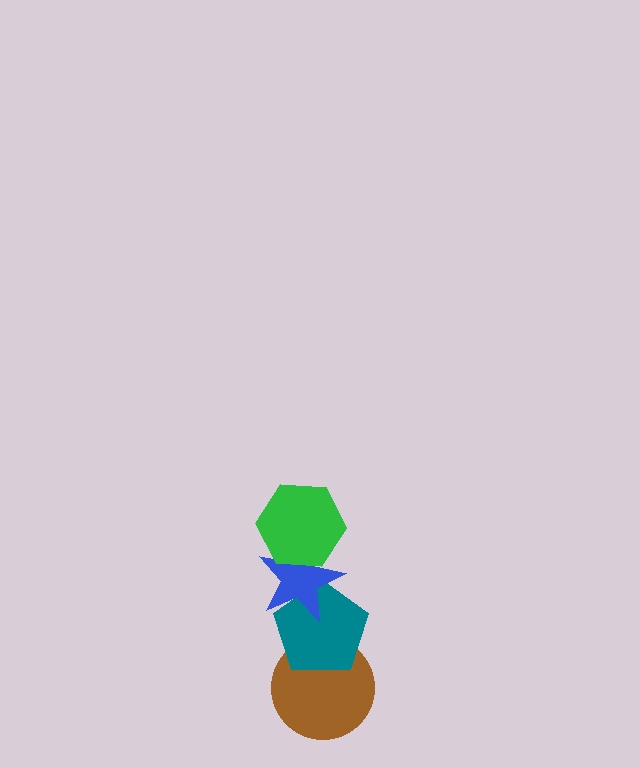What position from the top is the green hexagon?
The green hexagon is 1st from the top.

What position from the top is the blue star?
The blue star is 2nd from the top.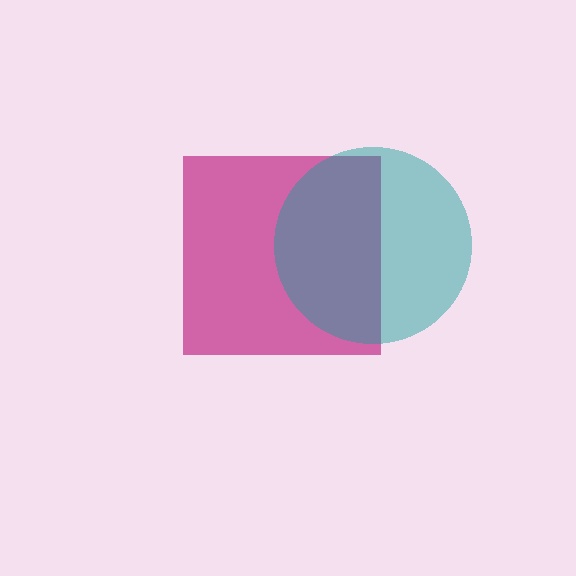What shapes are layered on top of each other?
The layered shapes are: a magenta square, a teal circle.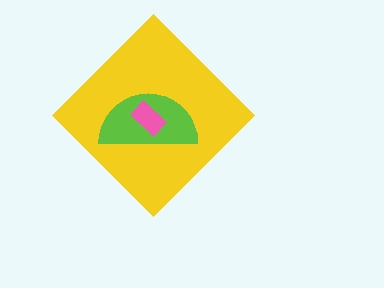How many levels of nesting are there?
3.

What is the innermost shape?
The pink rectangle.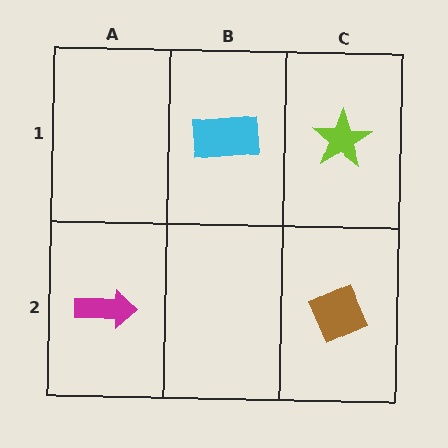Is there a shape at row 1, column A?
No, that cell is empty.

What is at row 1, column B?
A cyan rectangle.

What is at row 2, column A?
A magenta arrow.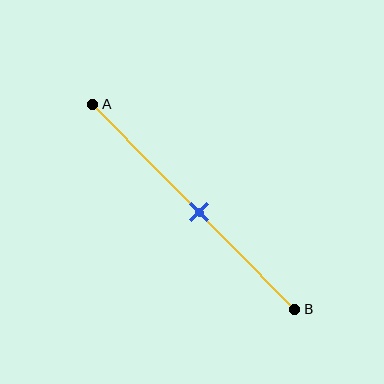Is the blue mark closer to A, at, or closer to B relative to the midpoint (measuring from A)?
The blue mark is approximately at the midpoint of segment AB.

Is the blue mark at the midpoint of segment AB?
Yes, the mark is approximately at the midpoint.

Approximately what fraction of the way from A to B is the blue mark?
The blue mark is approximately 55% of the way from A to B.